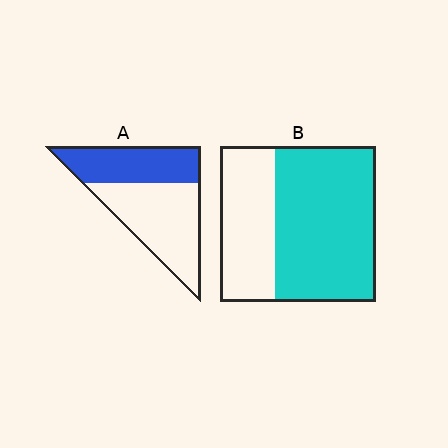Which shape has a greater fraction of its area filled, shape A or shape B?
Shape B.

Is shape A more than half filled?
No.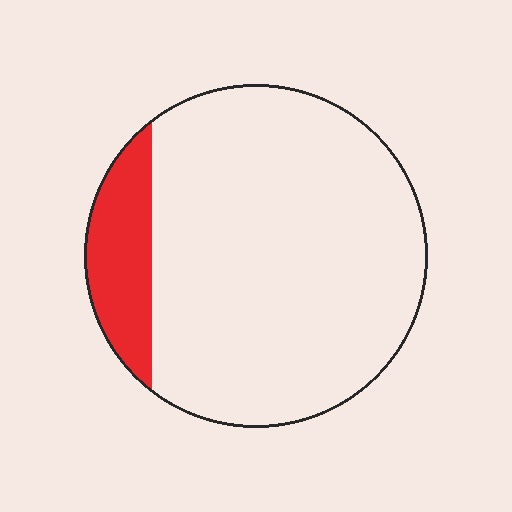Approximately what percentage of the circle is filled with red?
Approximately 15%.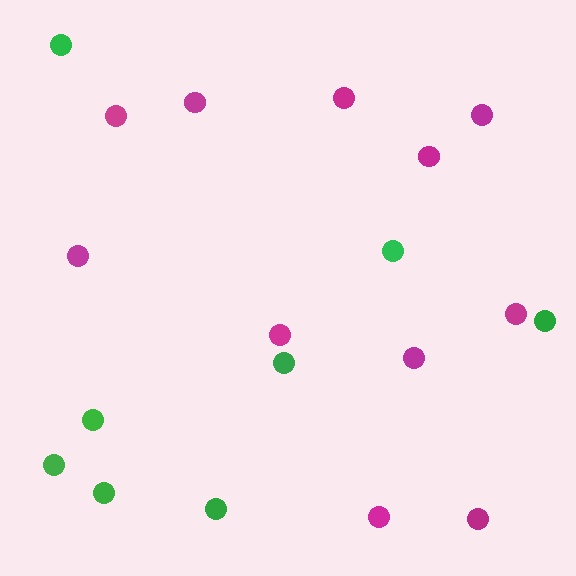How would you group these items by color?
There are 2 groups: one group of magenta circles (11) and one group of green circles (8).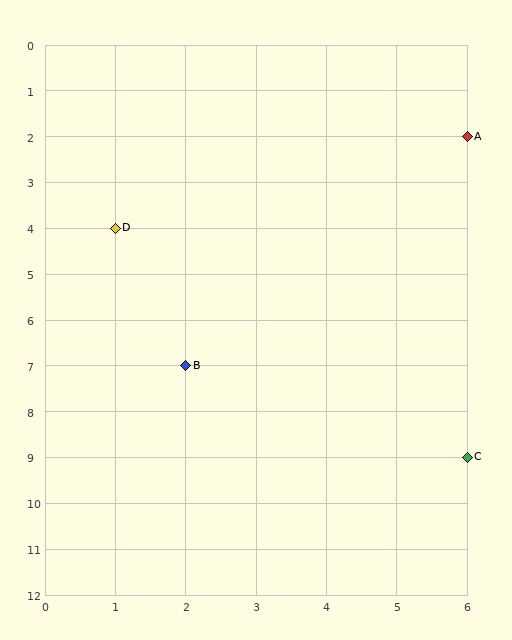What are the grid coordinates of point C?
Point C is at grid coordinates (6, 9).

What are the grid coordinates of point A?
Point A is at grid coordinates (6, 2).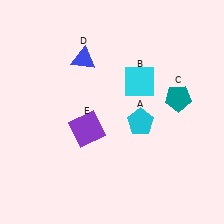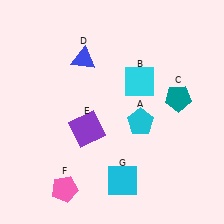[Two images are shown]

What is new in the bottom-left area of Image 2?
A pink pentagon (F) was added in the bottom-left area of Image 2.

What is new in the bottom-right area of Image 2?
A cyan square (G) was added in the bottom-right area of Image 2.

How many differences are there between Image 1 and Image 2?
There are 2 differences between the two images.